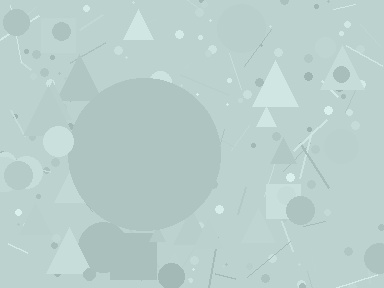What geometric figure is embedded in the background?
A circle is embedded in the background.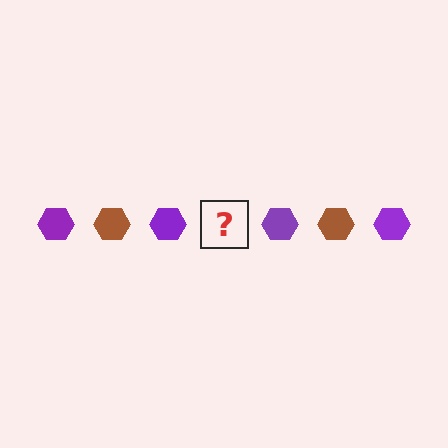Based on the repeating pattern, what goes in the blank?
The blank should be a brown hexagon.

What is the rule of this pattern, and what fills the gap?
The rule is that the pattern cycles through purple, brown hexagons. The gap should be filled with a brown hexagon.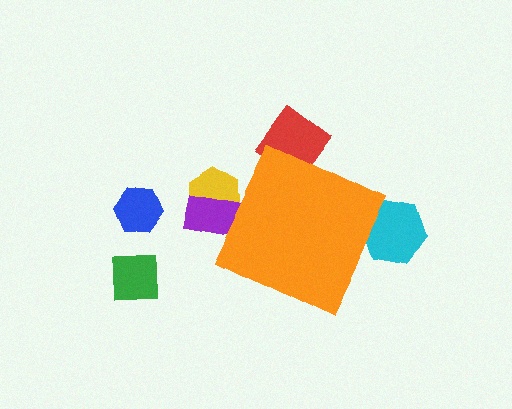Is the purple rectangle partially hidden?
Yes, the purple rectangle is partially hidden behind the orange diamond.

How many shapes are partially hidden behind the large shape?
4 shapes are partially hidden.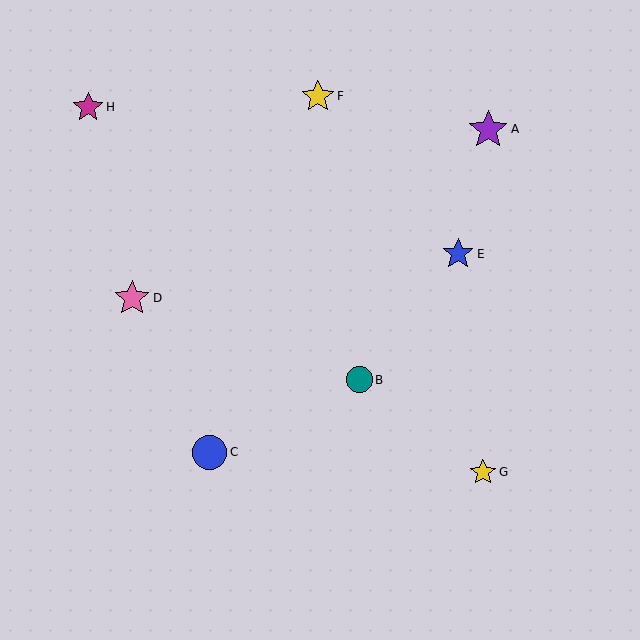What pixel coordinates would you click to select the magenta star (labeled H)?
Click at (88, 107) to select the magenta star H.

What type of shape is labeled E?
Shape E is a blue star.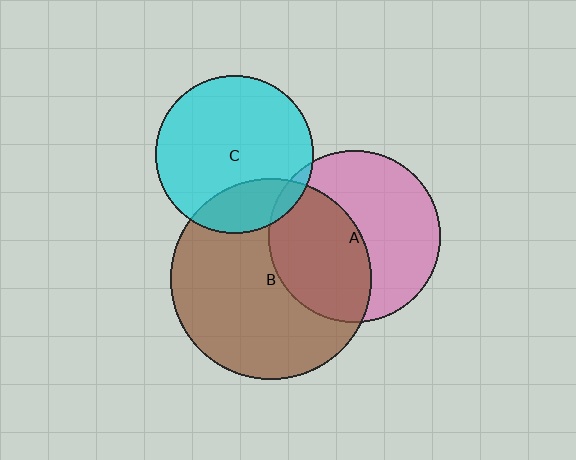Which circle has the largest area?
Circle B (brown).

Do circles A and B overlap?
Yes.